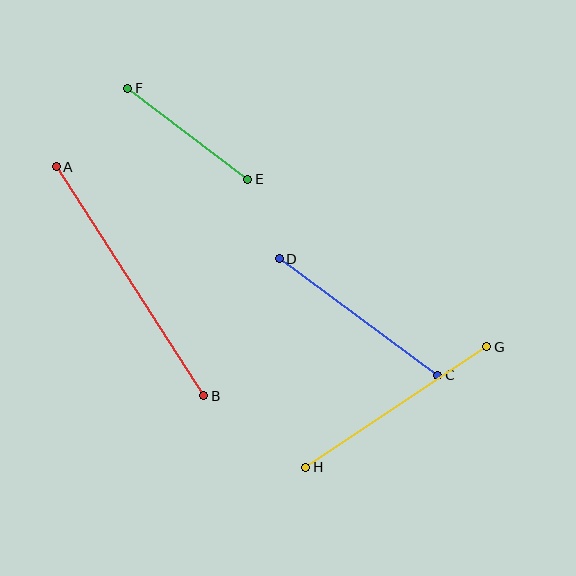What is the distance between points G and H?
The distance is approximately 218 pixels.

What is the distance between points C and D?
The distance is approximately 197 pixels.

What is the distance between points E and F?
The distance is approximately 151 pixels.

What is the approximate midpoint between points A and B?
The midpoint is at approximately (130, 281) pixels.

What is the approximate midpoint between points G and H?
The midpoint is at approximately (396, 407) pixels.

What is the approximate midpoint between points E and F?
The midpoint is at approximately (188, 134) pixels.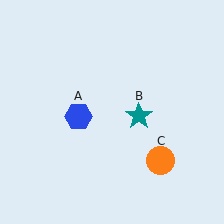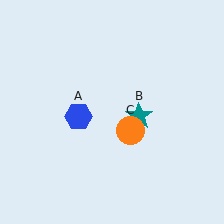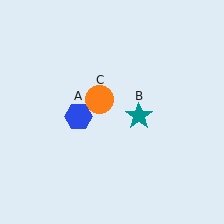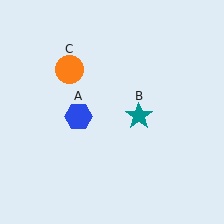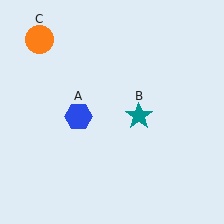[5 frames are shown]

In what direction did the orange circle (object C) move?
The orange circle (object C) moved up and to the left.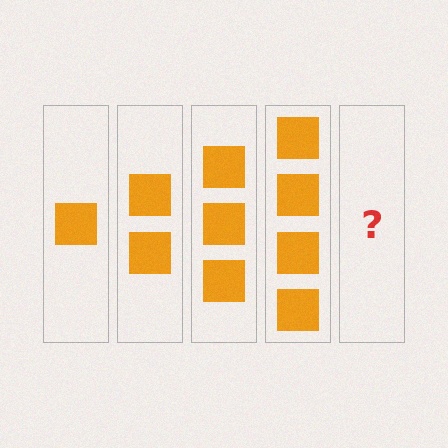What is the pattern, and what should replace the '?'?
The pattern is that each step adds one more square. The '?' should be 5 squares.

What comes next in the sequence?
The next element should be 5 squares.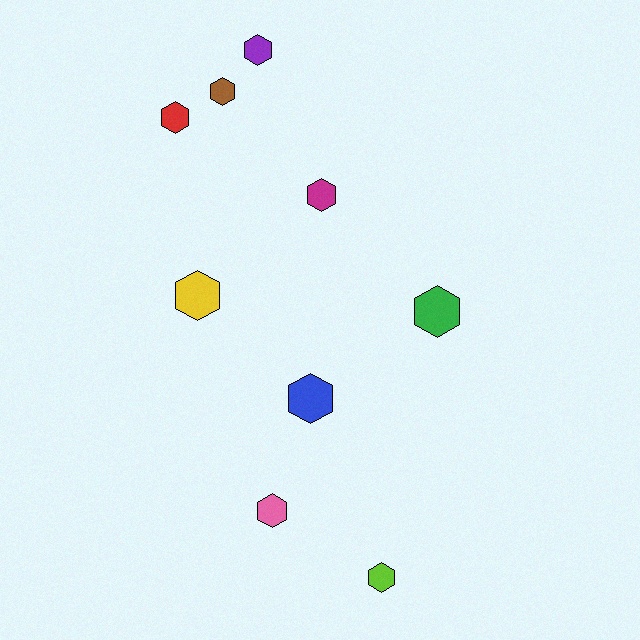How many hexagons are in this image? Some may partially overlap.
There are 9 hexagons.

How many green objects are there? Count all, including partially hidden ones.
There is 1 green object.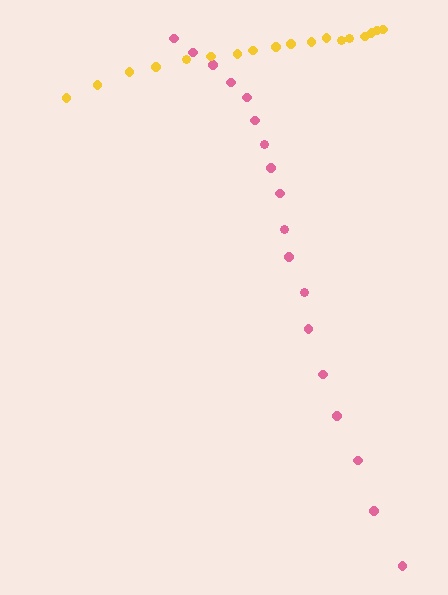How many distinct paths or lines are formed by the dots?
There are 2 distinct paths.